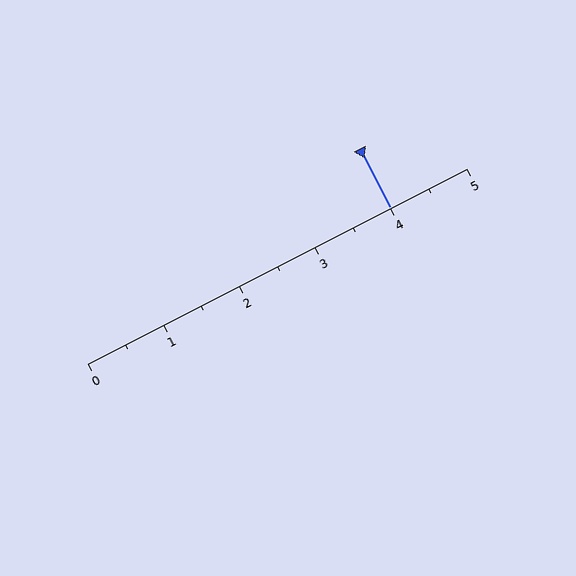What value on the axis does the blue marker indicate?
The marker indicates approximately 4.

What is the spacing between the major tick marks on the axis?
The major ticks are spaced 1 apart.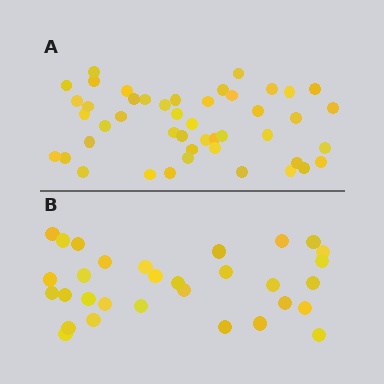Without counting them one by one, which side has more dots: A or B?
Region A (the top region) has more dots.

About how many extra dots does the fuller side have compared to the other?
Region A has approximately 15 more dots than region B.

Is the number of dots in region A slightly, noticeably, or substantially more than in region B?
Region A has substantially more. The ratio is roughly 1.5 to 1.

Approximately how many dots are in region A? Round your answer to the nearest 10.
About 50 dots. (The exact count is 46, which rounds to 50.)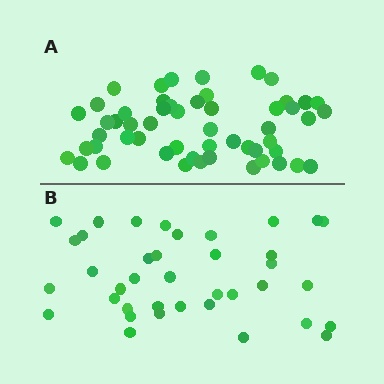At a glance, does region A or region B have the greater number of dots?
Region A (the top region) has more dots.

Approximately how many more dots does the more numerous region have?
Region A has approximately 15 more dots than region B.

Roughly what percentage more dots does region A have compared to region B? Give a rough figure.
About 40% more.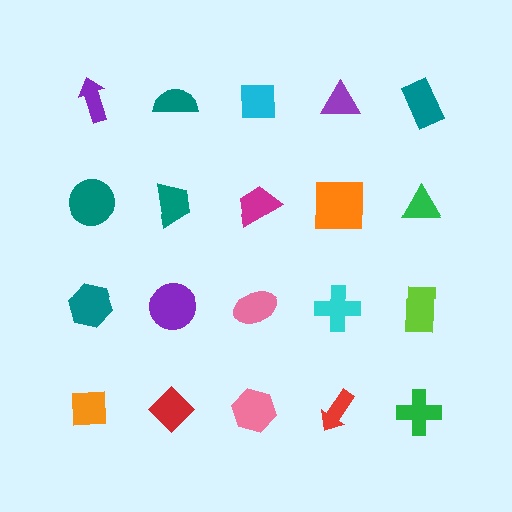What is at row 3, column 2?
A purple circle.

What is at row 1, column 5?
A teal rectangle.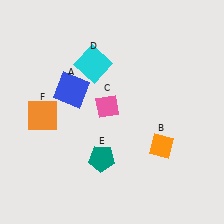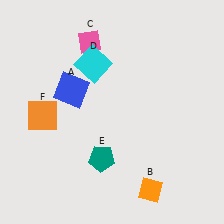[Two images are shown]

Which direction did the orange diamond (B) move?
The orange diamond (B) moved down.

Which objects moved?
The objects that moved are: the orange diamond (B), the pink diamond (C).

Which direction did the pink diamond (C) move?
The pink diamond (C) moved up.